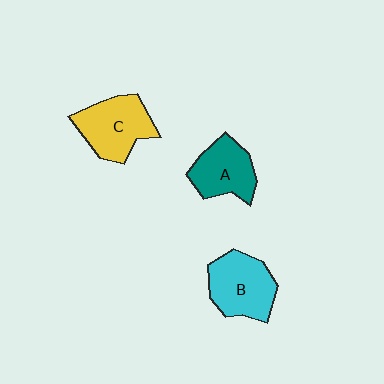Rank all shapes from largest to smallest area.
From largest to smallest: C (yellow), B (cyan), A (teal).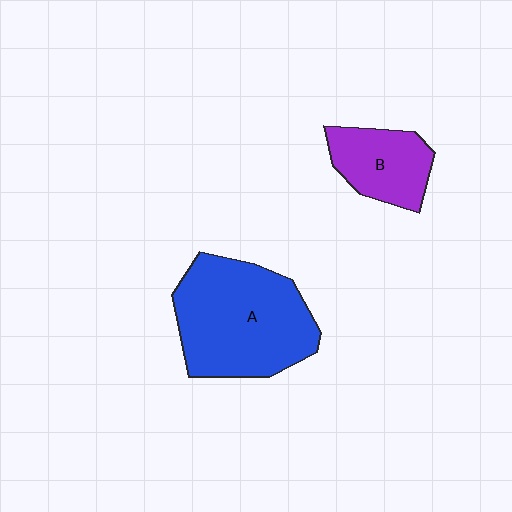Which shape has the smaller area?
Shape B (purple).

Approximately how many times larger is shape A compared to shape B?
Approximately 2.1 times.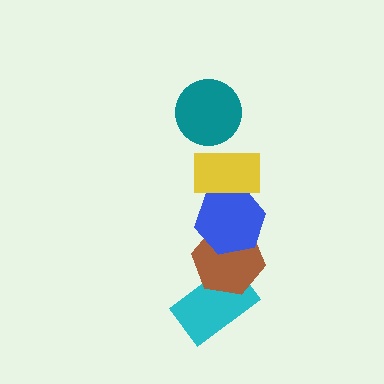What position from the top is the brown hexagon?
The brown hexagon is 4th from the top.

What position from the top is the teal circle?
The teal circle is 1st from the top.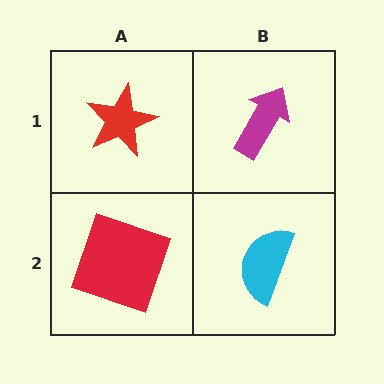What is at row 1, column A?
A red star.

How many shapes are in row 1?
2 shapes.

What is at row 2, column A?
A red square.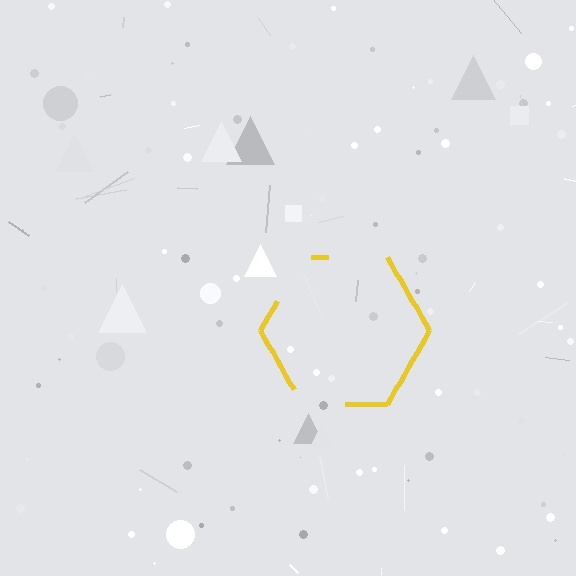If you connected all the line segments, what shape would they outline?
They would outline a hexagon.